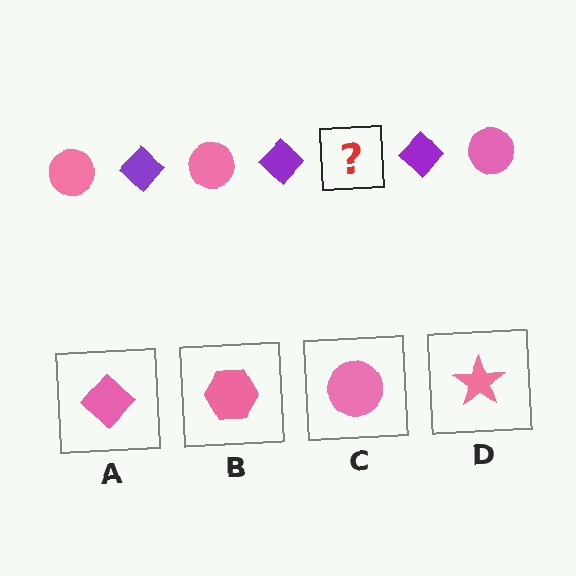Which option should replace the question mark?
Option C.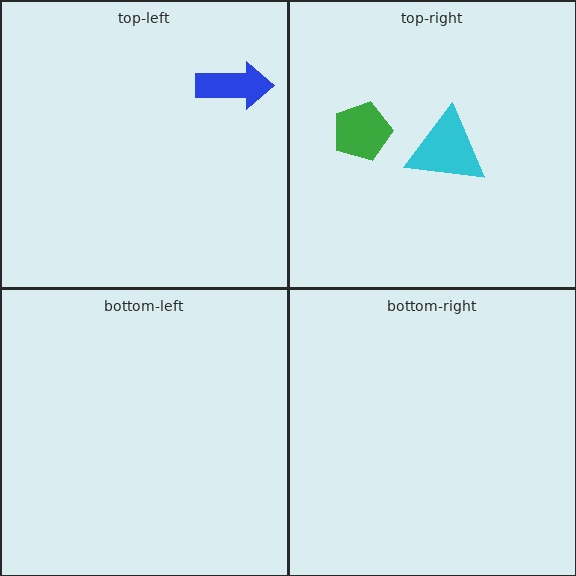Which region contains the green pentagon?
The top-right region.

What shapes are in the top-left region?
The blue arrow.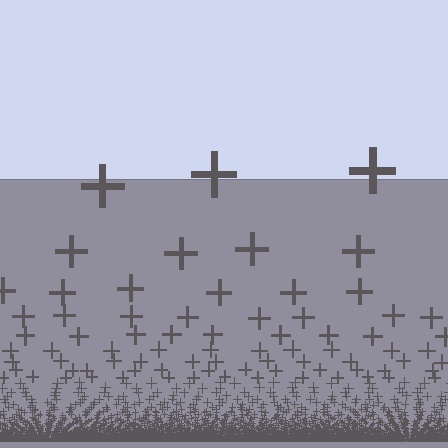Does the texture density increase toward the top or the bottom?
Density increases toward the bottom.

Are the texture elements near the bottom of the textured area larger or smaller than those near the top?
Smaller. The gradient is inverted — elements near the bottom are smaller and denser.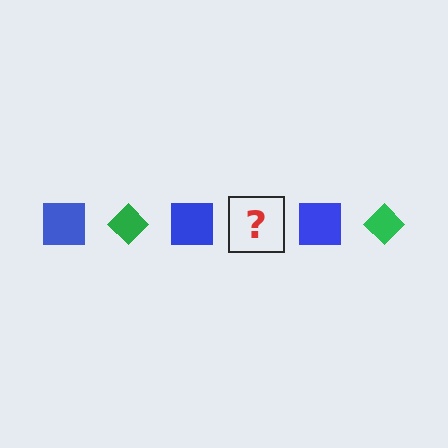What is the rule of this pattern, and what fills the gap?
The rule is that the pattern alternates between blue square and green diamond. The gap should be filled with a green diamond.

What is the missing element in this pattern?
The missing element is a green diamond.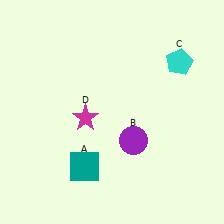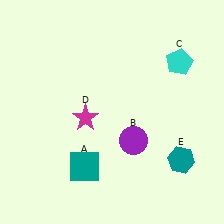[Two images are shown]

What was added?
A teal hexagon (E) was added in Image 2.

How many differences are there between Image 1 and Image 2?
There is 1 difference between the two images.